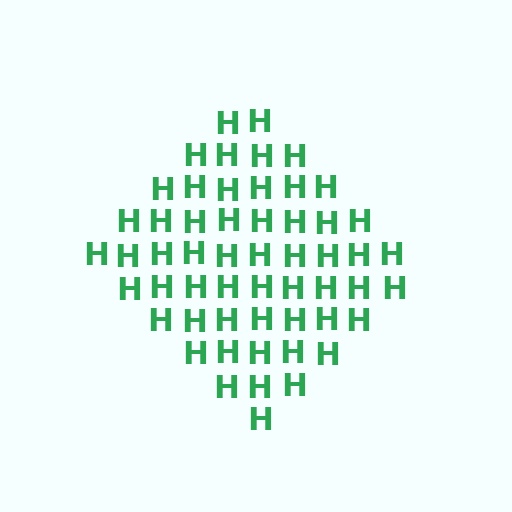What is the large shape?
The large shape is a diamond.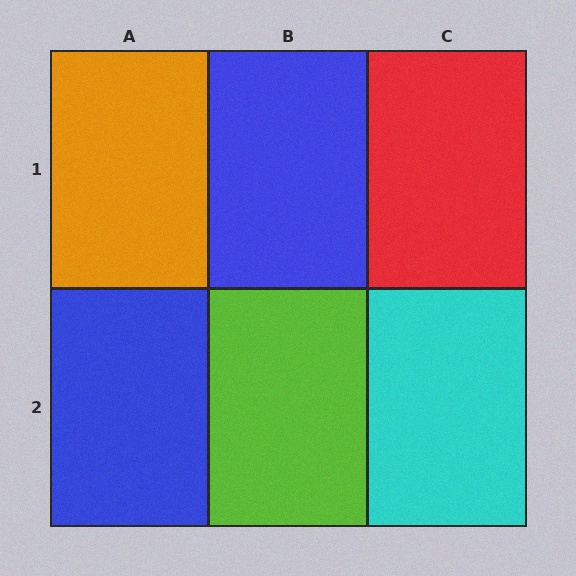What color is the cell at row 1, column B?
Blue.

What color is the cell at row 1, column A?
Orange.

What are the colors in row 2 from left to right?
Blue, lime, cyan.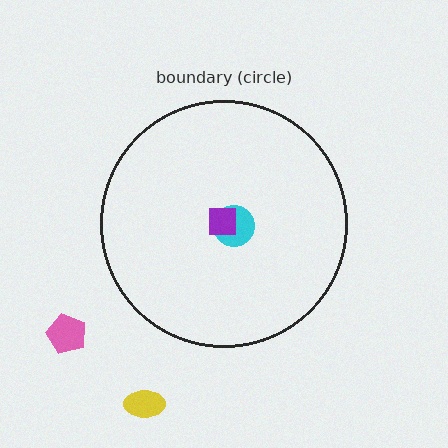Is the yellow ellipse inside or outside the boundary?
Outside.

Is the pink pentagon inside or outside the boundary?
Outside.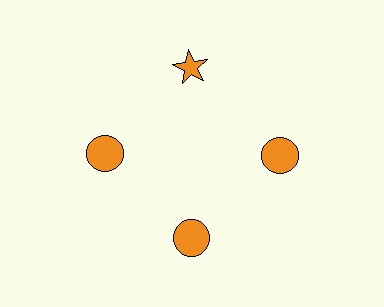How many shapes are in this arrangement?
There are 4 shapes arranged in a ring pattern.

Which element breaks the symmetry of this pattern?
The orange star at roughly the 12 o'clock position breaks the symmetry. All other shapes are orange circles.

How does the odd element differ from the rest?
It has a different shape: star instead of circle.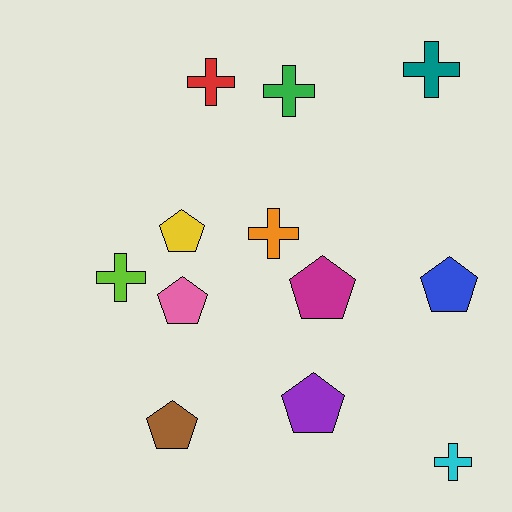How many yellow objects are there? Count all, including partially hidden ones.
There is 1 yellow object.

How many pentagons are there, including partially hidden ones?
There are 6 pentagons.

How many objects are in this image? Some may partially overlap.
There are 12 objects.